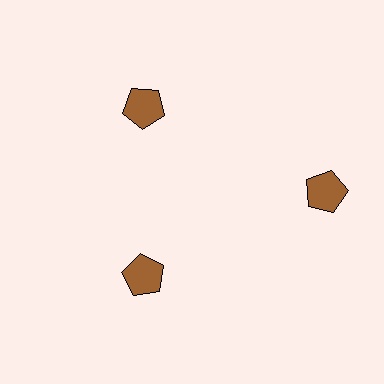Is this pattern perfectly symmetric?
No. The 3 brown pentagons are arranged in a ring, but one element near the 3 o'clock position is pushed outward from the center, breaking the 3-fold rotational symmetry.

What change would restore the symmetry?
The symmetry would be restored by moving it inward, back onto the ring so that all 3 pentagons sit at equal angles and equal distance from the center.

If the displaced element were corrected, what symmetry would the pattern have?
It would have 3-fold rotational symmetry — the pattern would map onto itself every 120 degrees.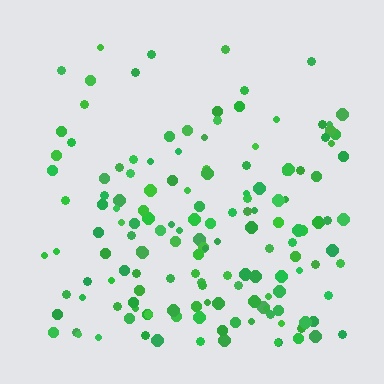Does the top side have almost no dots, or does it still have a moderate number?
Still a moderate number, just noticeably fewer than the bottom.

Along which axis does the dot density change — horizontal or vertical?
Vertical.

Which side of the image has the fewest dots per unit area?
The top.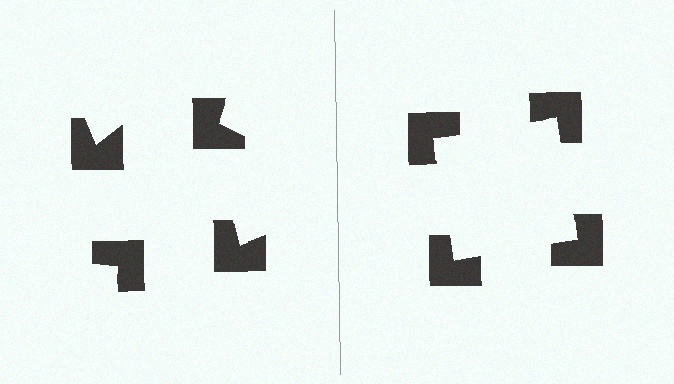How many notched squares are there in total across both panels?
8 — 4 on each side.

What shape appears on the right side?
An illusory square.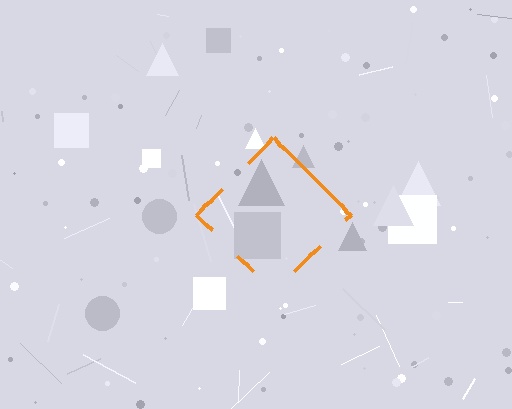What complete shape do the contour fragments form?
The contour fragments form a diamond.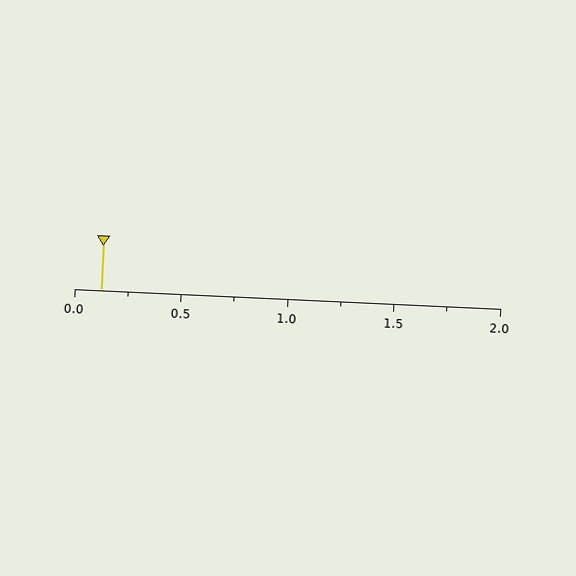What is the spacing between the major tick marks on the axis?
The major ticks are spaced 0.5 apart.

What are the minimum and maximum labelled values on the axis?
The axis runs from 0.0 to 2.0.